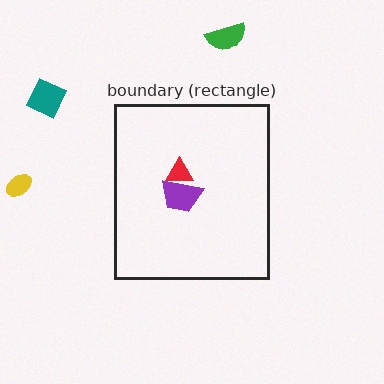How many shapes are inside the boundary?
2 inside, 3 outside.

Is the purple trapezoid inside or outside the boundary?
Inside.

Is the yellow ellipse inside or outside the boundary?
Outside.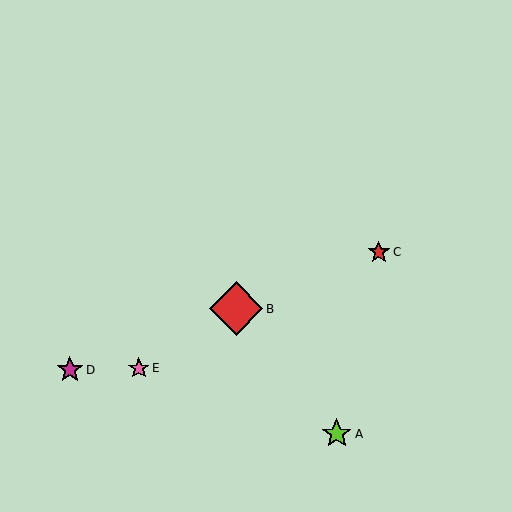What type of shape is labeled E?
Shape E is a pink star.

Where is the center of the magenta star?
The center of the magenta star is at (70, 370).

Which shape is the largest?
The red diamond (labeled B) is the largest.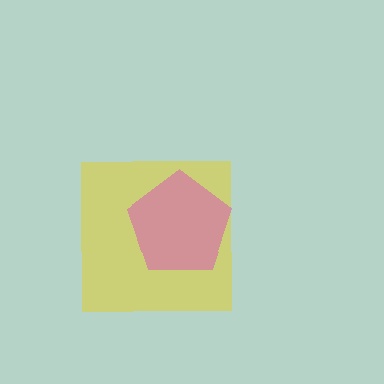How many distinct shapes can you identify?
There are 2 distinct shapes: a yellow square, a pink pentagon.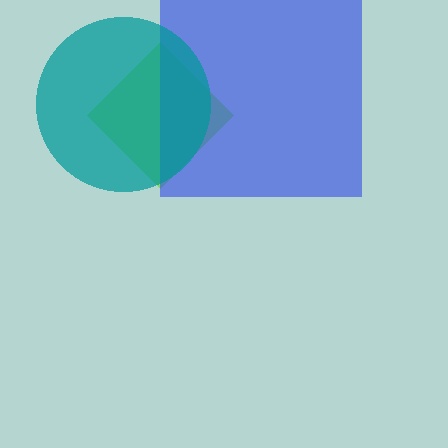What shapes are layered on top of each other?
The layered shapes are: a lime diamond, a blue square, a teal circle.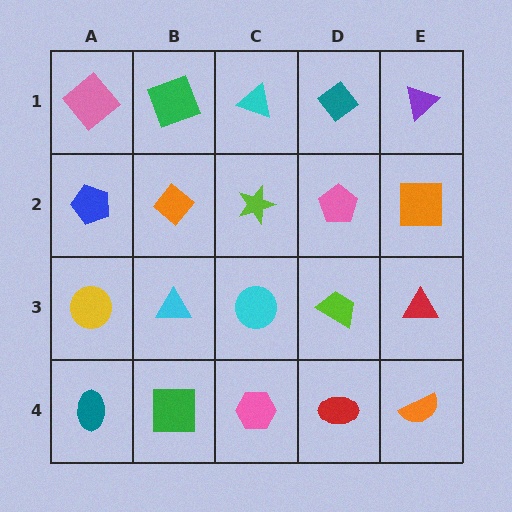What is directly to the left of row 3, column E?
A lime trapezoid.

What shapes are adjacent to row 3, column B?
An orange diamond (row 2, column B), a green square (row 4, column B), a yellow circle (row 3, column A), a cyan circle (row 3, column C).